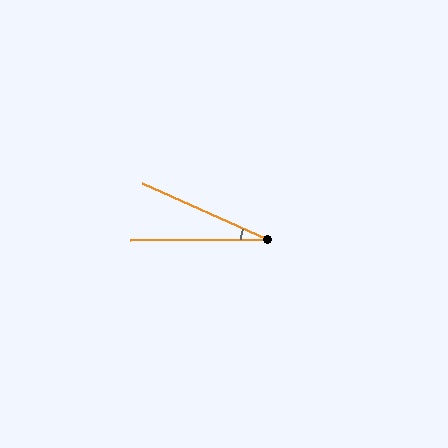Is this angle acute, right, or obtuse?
It is acute.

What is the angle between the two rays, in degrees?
Approximately 25 degrees.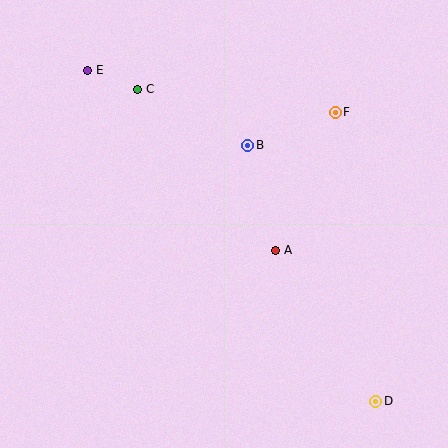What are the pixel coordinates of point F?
Point F is at (335, 112).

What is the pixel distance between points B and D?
The distance between B and D is 286 pixels.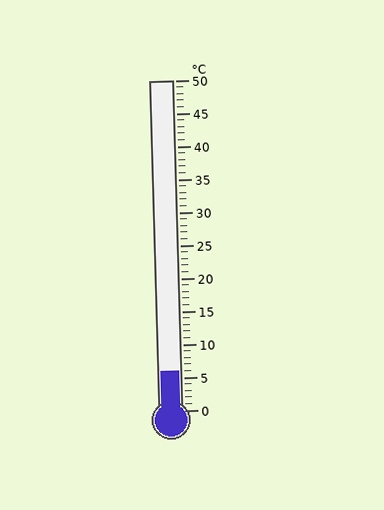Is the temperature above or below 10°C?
The temperature is below 10°C.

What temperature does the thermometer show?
The thermometer shows approximately 6°C.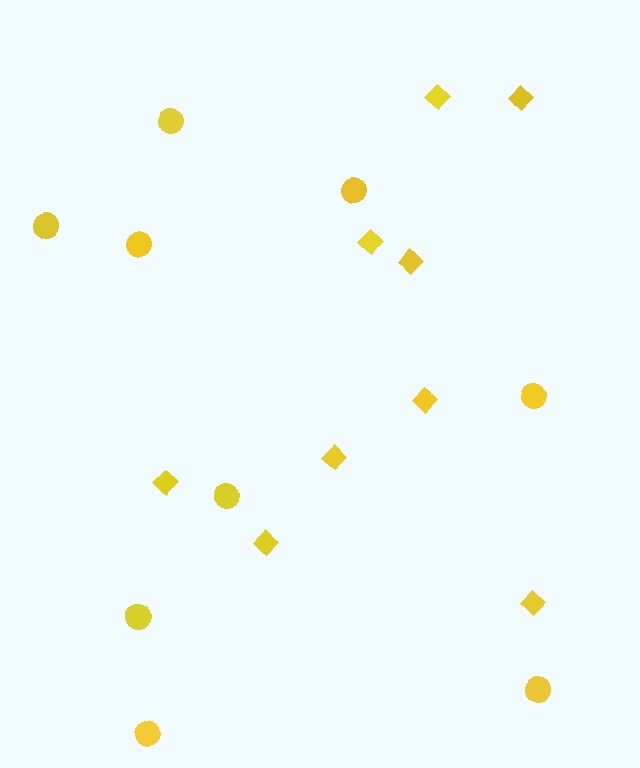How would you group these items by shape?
There are 2 groups: one group of circles (9) and one group of diamonds (9).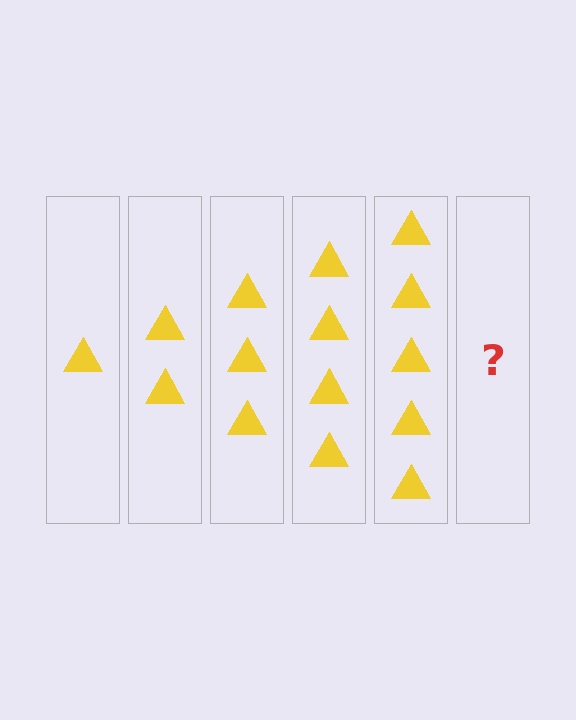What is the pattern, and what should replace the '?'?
The pattern is that each step adds one more triangle. The '?' should be 6 triangles.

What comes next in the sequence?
The next element should be 6 triangles.